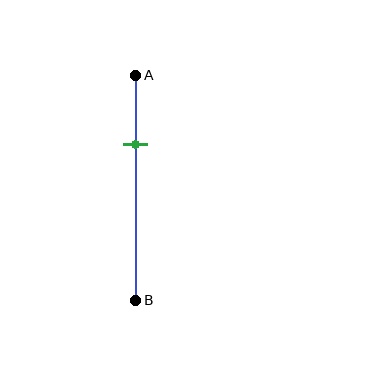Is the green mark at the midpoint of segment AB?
No, the mark is at about 30% from A, not at the 50% midpoint.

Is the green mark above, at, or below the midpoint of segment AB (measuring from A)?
The green mark is above the midpoint of segment AB.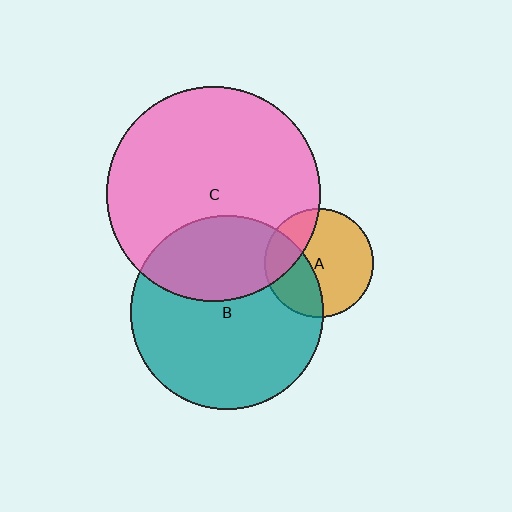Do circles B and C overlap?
Yes.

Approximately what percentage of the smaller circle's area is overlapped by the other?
Approximately 35%.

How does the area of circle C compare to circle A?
Approximately 3.9 times.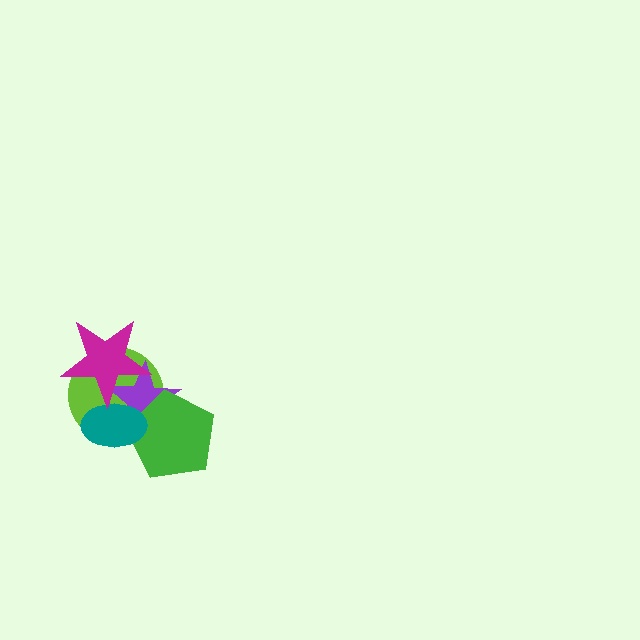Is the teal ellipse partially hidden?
Yes, it is partially covered by another shape.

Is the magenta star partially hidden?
No, no other shape covers it.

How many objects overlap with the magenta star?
3 objects overlap with the magenta star.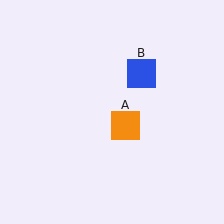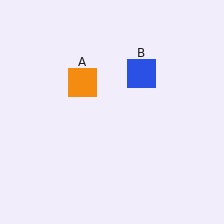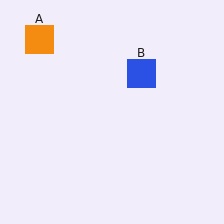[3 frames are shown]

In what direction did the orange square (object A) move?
The orange square (object A) moved up and to the left.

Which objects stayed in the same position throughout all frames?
Blue square (object B) remained stationary.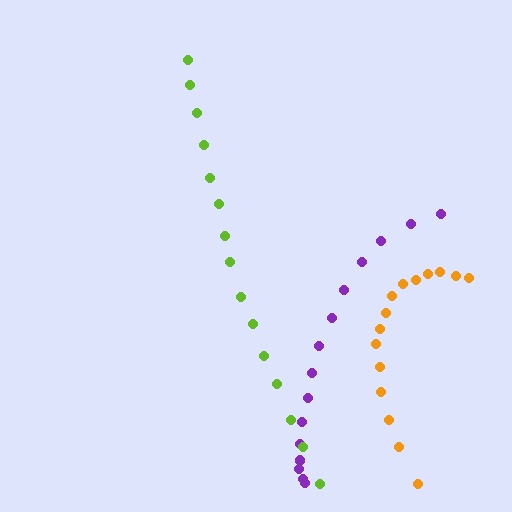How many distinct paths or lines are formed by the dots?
There are 3 distinct paths.